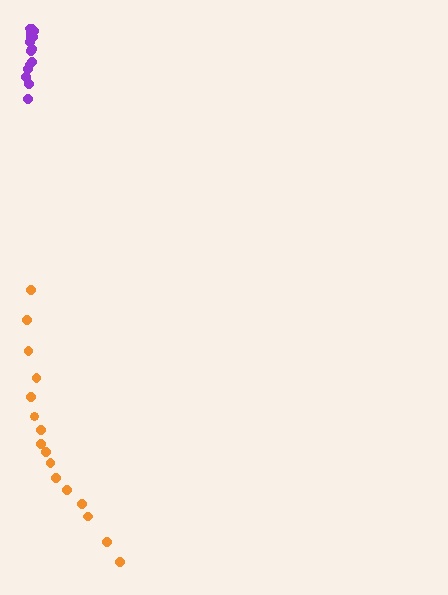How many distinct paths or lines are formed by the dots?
There are 2 distinct paths.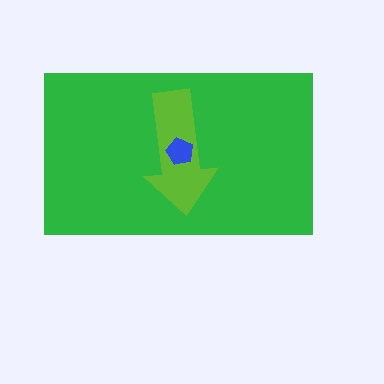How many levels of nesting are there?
3.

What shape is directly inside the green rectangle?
The lime arrow.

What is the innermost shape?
The blue pentagon.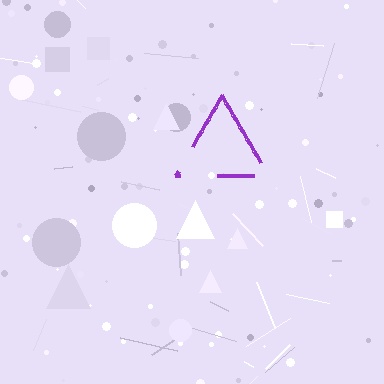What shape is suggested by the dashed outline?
The dashed outline suggests a triangle.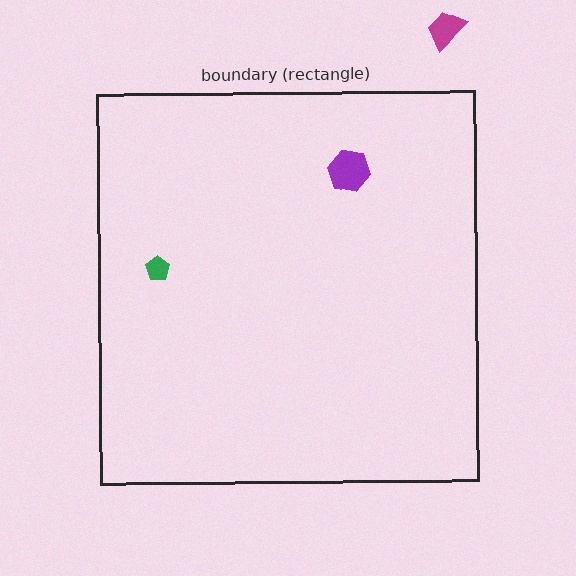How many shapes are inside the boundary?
2 inside, 1 outside.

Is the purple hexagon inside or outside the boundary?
Inside.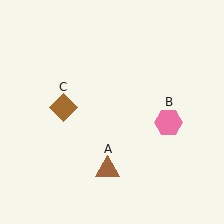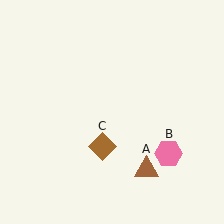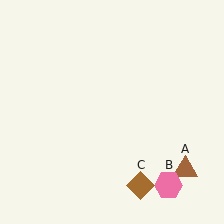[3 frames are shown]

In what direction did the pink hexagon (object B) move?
The pink hexagon (object B) moved down.